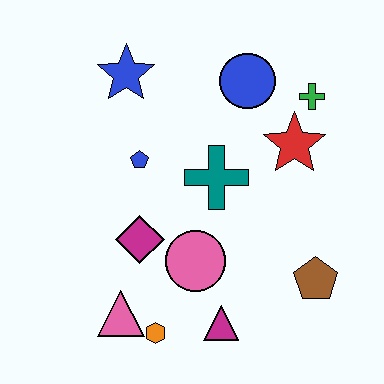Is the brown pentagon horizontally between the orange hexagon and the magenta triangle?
No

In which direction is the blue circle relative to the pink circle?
The blue circle is above the pink circle.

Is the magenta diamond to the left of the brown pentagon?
Yes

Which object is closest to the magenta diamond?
The pink circle is closest to the magenta diamond.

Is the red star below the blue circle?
Yes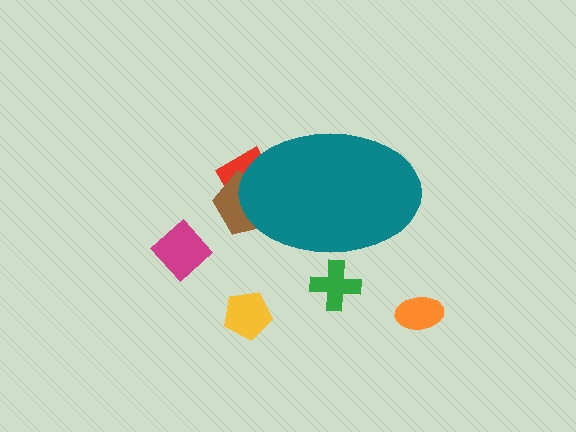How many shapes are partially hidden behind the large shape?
3 shapes are partially hidden.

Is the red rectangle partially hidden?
Yes, the red rectangle is partially hidden behind the teal ellipse.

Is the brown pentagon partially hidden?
Yes, the brown pentagon is partially hidden behind the teal ellipse.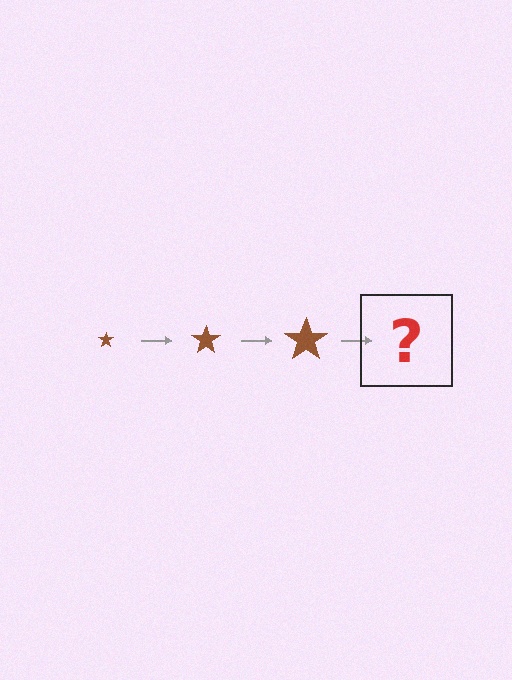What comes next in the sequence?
The next element should be a brown star, larger than the previous one.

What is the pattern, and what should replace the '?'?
The pattern is that the star gets progressively larger each step. The '?' should be a brown star, larger than the previous one.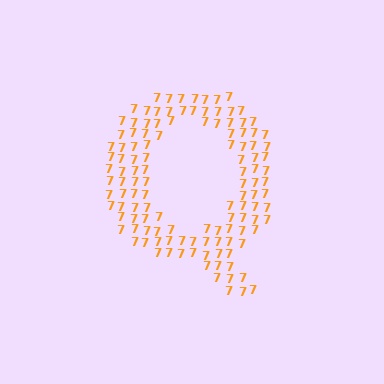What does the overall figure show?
The overall figure shows the letter Q.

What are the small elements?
The small elements are digit 7's.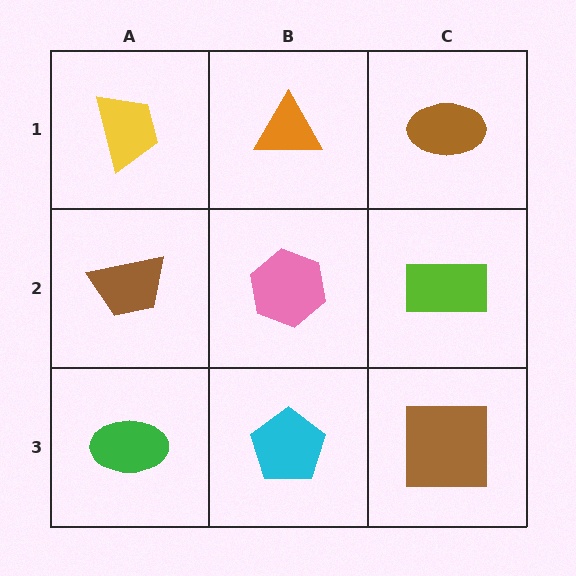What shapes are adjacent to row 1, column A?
A brown trapezoid (row 2, column A), an orange triangle (row 1, column B).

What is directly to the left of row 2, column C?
A pink hexagon.